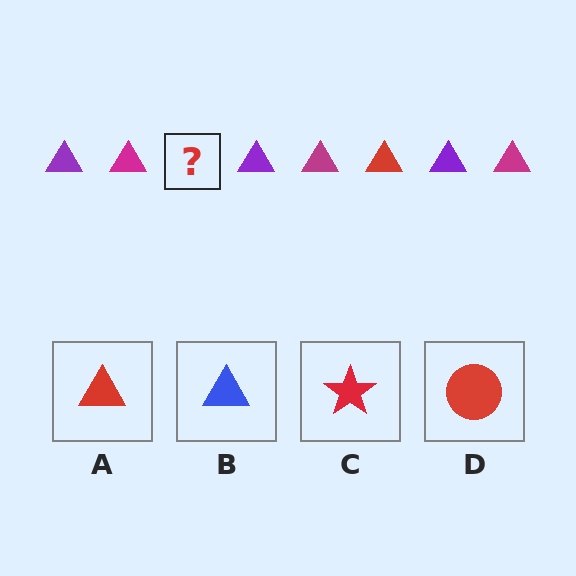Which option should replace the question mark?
Option A.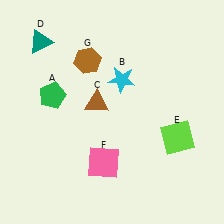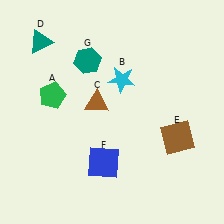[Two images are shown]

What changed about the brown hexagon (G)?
In Image 1, G is brown. In Image 2, it changed to teal.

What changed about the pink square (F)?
In Image 1, F is pink. In Image 2, it changed to blue.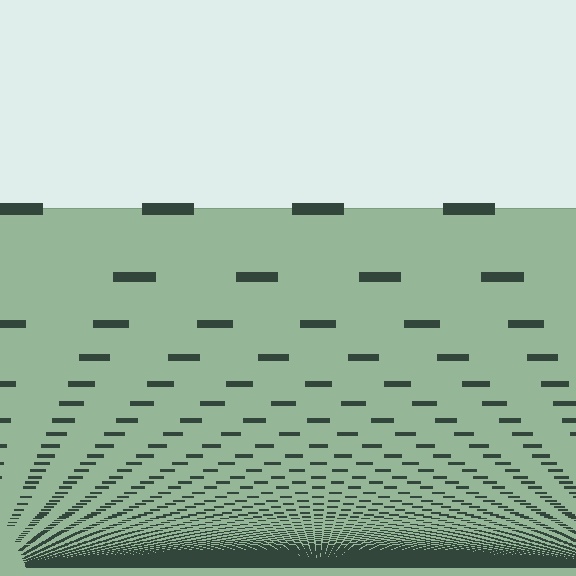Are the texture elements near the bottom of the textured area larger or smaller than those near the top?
Smaller. The gradient is inverted — elements near the bottom are smaller and denser.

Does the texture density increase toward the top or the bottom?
Density increases toward the bottom.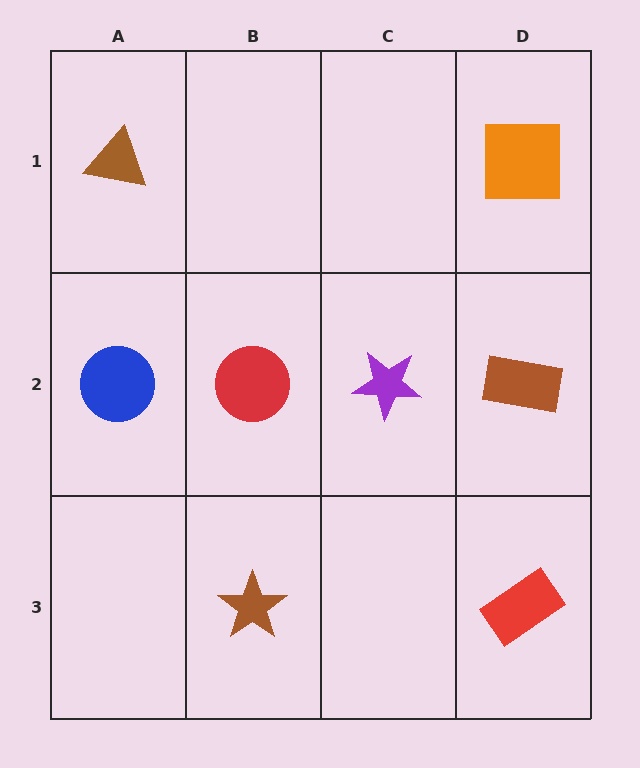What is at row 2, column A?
A blue circle.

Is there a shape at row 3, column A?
No, that cell is empty.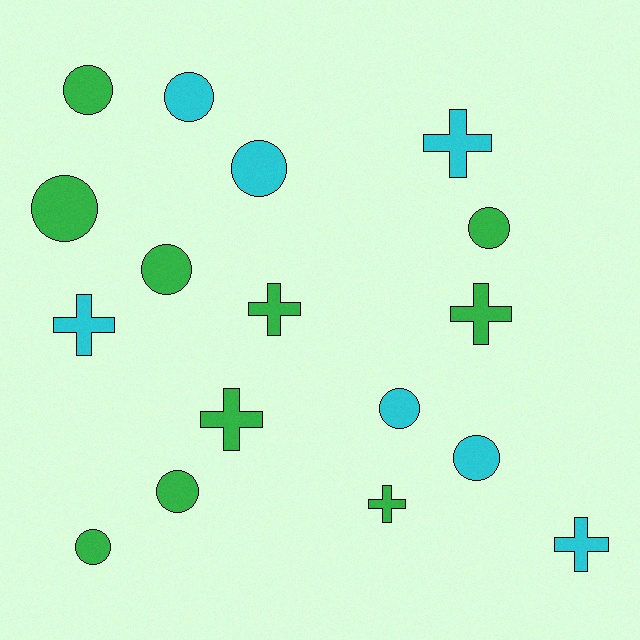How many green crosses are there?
There are 4 green crosses.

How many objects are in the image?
There are 17 objects.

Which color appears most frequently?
Green, with 10 objects.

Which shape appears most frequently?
Circle, with 10 objects.